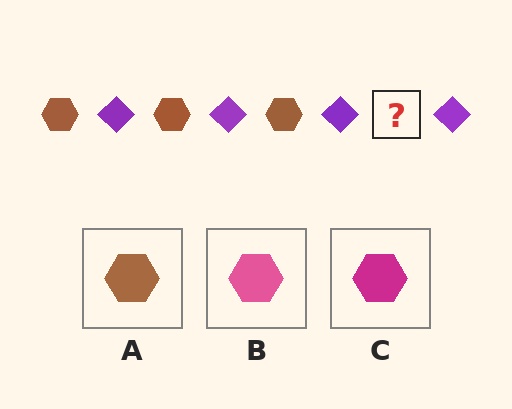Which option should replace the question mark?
Option A.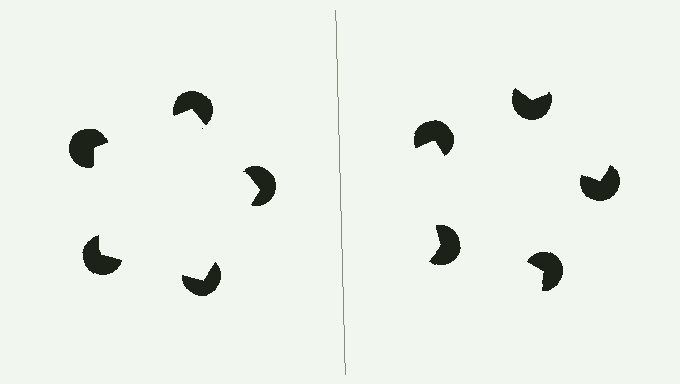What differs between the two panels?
The pac-man discs are positioned identically on both sides; only the wedge orientations differ. On the left they align to a pentagon; on the right they are misaligned.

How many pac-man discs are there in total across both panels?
10 — 5 on each side.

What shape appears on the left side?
An illusory pentagon.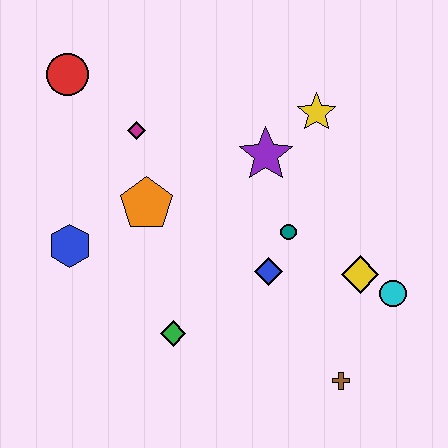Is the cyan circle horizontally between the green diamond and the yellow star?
No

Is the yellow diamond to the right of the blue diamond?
Yes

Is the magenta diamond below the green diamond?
No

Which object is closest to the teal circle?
The blue diamond is closest to the teal circle.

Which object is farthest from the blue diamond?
The red circle is farthest from the blue diamond.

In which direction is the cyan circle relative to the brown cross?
The cyan circle is above the brown cross.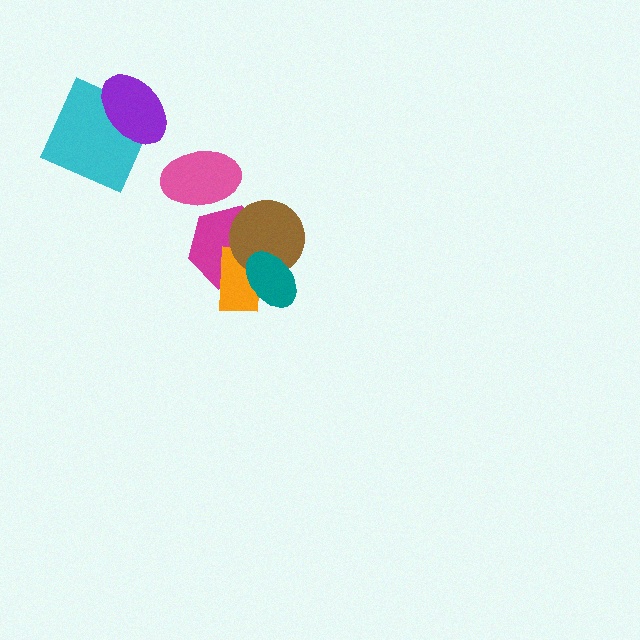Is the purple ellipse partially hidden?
No, no other shape covers it.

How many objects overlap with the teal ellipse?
3 objects overlap with the teal ellipse.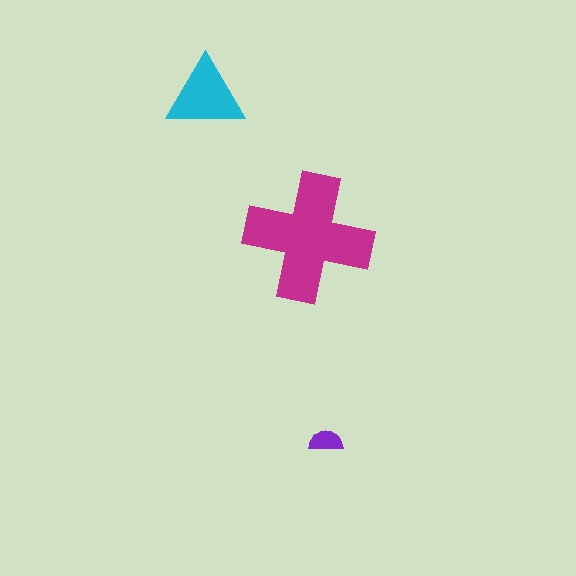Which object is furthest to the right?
The purple semicircle is rightmost.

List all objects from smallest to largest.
The purple semicircle, the cyan triangle, the magenta cross.